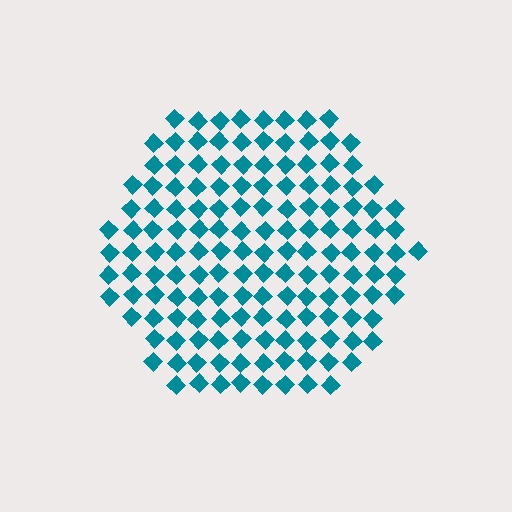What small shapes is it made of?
It is made of small diamonds.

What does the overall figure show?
The overall figure shows a hexagon.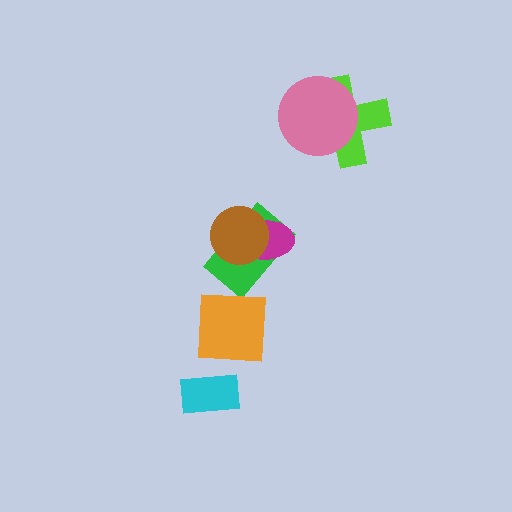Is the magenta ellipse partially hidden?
Yes, it is partially covered by another shape.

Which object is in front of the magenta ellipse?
The brown circle is in front of the magenta ellipse.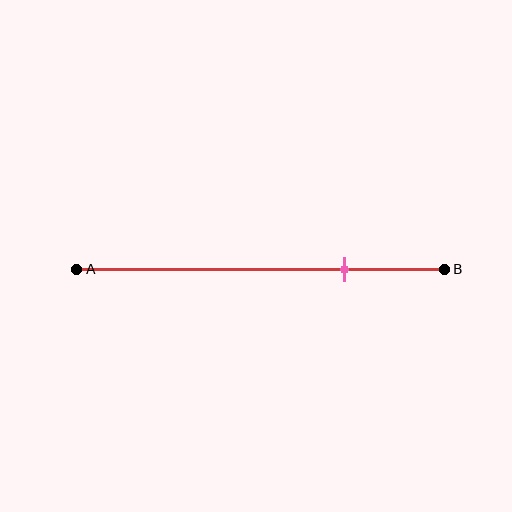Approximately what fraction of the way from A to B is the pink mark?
The pink mark is approximately 75% of the way from A to B.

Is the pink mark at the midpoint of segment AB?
No, the mark is at about 75% from A, not at the 50% midpoint.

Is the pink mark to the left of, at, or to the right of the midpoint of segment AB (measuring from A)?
The pink mark is to the right of the midpoint of segment AB.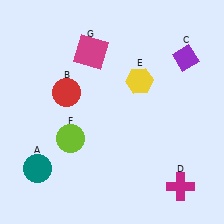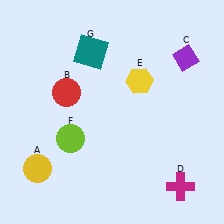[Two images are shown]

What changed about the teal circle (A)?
In Image 1, A is teal. In Image 2, it changed to yellow.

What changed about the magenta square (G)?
In Image 1, G is magenta. In Image 2, it changed to teal.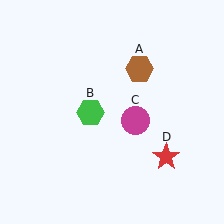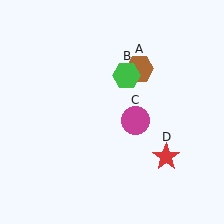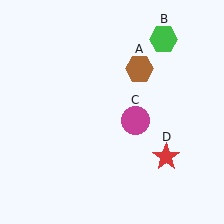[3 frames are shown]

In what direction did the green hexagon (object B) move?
The green hexagon (object B) moved up and to the right.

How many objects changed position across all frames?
1 object changed position: green hexagon (object B).